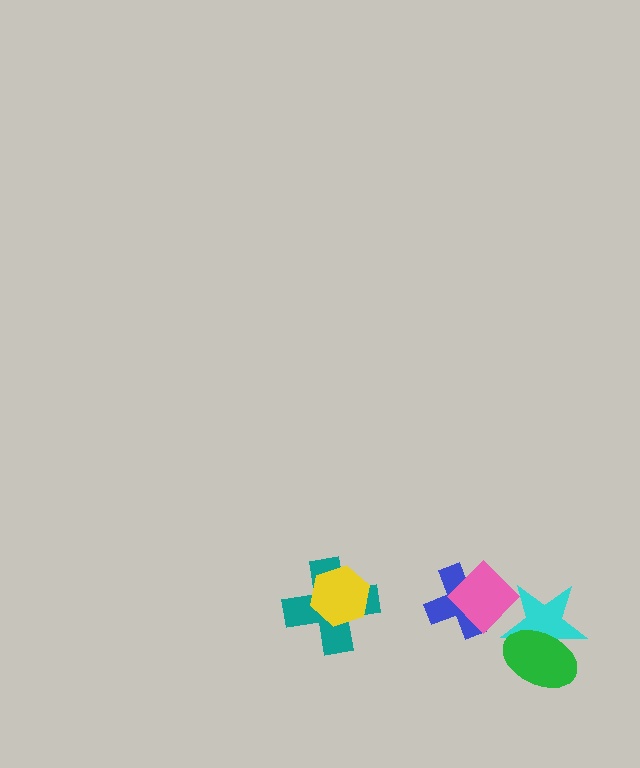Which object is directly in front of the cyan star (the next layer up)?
The green ellipse is directly in front of the cyan star.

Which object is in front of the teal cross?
The yellow hexagon is in front of the teal cross.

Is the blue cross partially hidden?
Yes, it is partially covered by another shape.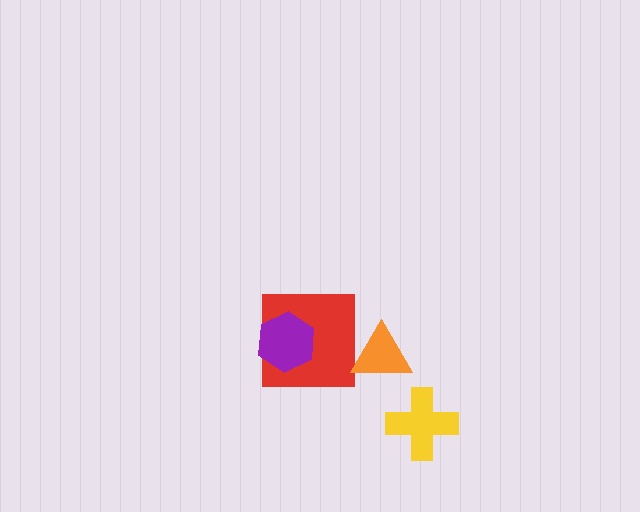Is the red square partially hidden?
Yes, it is partially covered by another shape.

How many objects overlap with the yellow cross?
0 objects overlap with the yellow cross.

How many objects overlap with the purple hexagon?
1 object overlaps with the purple hexagon.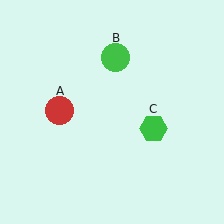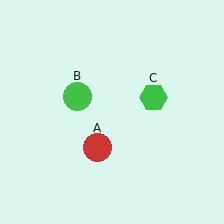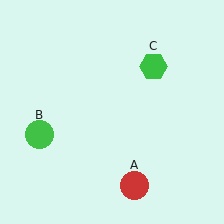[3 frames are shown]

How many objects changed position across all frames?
3 objects changed position: red circle (object A), green circle (object B), green hexagon (object C).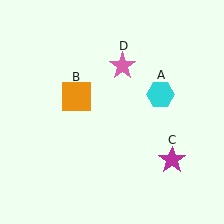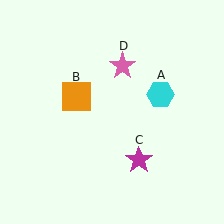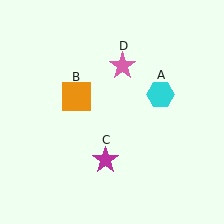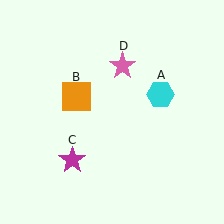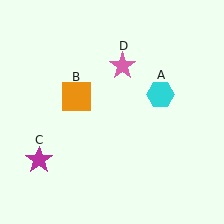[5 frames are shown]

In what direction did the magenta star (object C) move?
The magenta star (object C) moved left.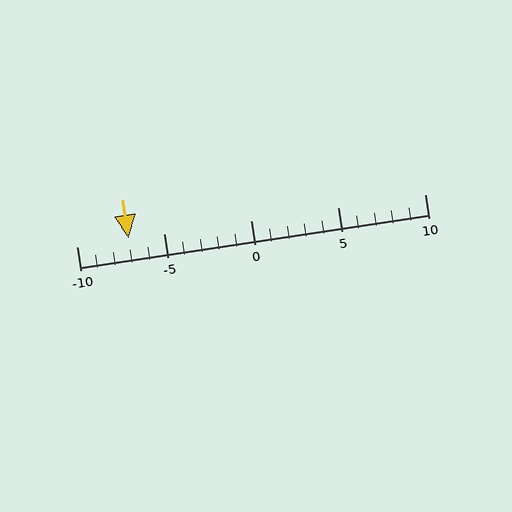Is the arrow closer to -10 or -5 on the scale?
The arrow is closer to -5.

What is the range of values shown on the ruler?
The ruler shows values from -10 to 10.